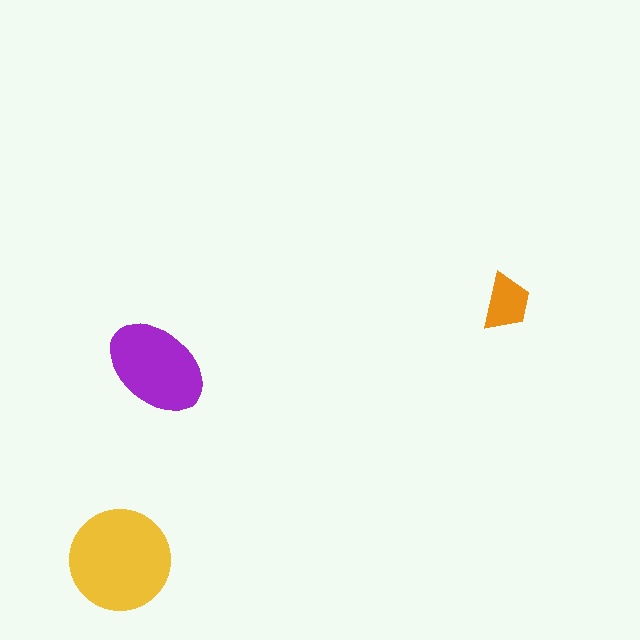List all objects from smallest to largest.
The orange trapezoid, the purple ellipse, the yellow circle.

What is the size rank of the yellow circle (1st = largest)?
1st.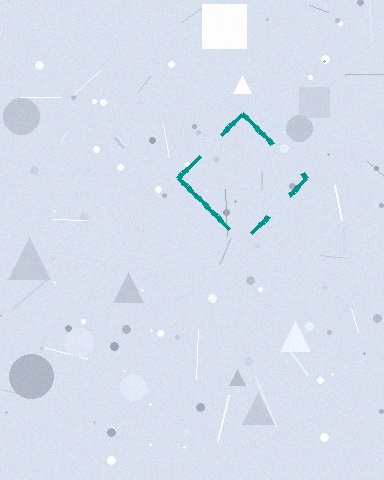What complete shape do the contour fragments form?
The contour fragments form a diamond.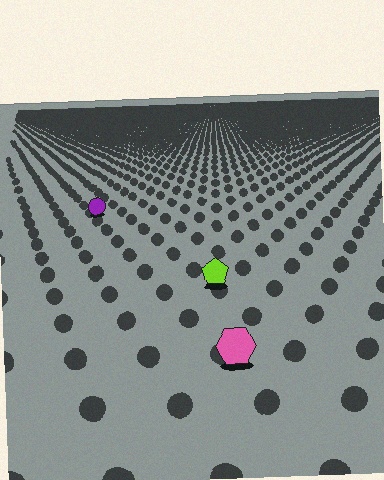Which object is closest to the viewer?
The pink hexagon is closest. The texture marks near it are larger and more spread out.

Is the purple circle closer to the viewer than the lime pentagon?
No. The lime pentagon is closer — you can tell from the texture gradient: the ground texture is coarser near it.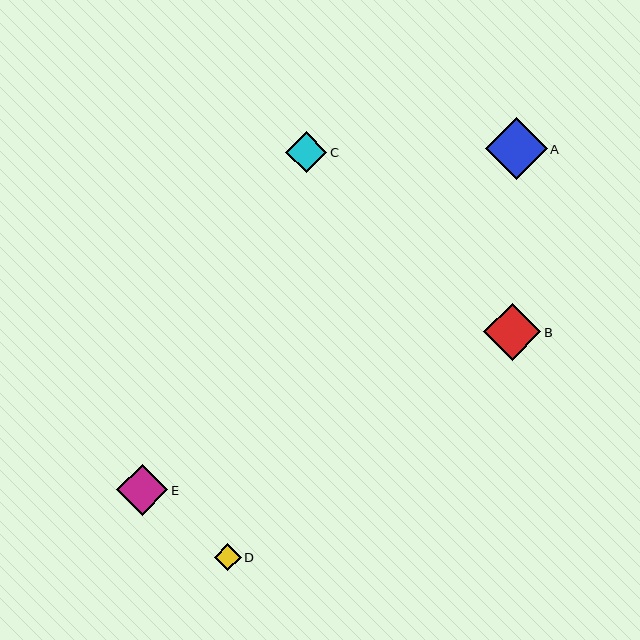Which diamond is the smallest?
Diamond D is the smallest with a size of approximately 27 pixels.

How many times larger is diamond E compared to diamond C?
Diamond E is approximately 1.2 times the size of diamond C.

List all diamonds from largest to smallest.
From largest to smallest: A, B, E, C, D.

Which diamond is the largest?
Diamond A is the largest with a size of approximately 62 pixels.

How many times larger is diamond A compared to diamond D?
Diamond A is approximately 2.3 times the size of diamond D.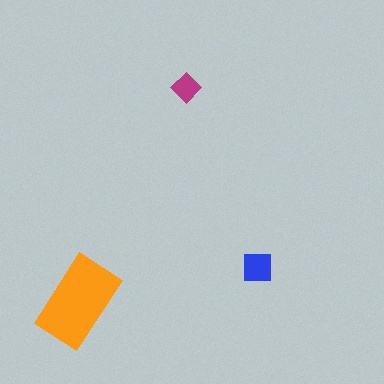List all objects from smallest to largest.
The magenta diamond, the blue square, the orange rectangle.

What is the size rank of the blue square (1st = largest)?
2nd.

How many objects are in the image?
There are 3 objects in the image.